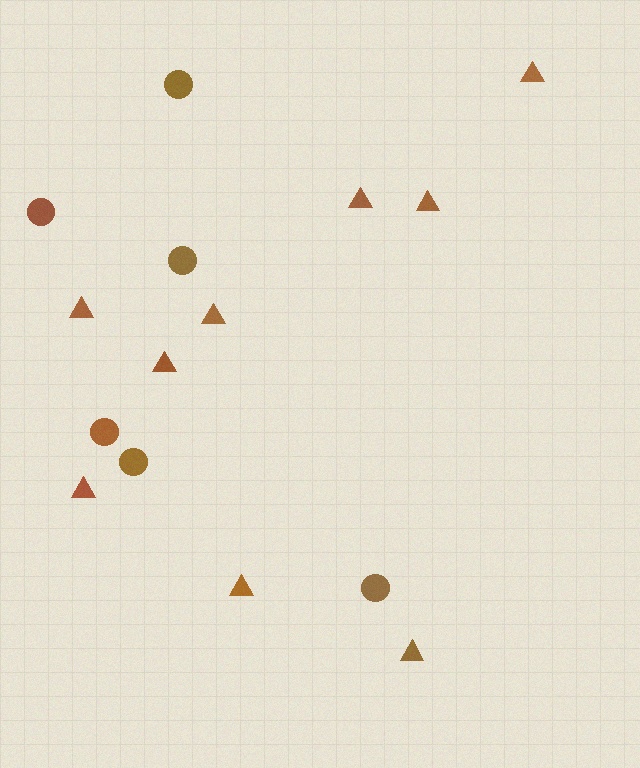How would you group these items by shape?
There are 2 groups: one group of circles (6) and one group of triangles (9).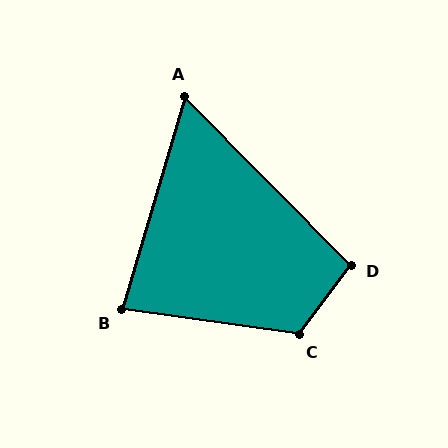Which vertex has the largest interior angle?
C, at approximately 119 degrees.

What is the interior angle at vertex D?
Approximately 99 degrees (obtuse).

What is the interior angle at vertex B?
Approximately 81 degrees (acute).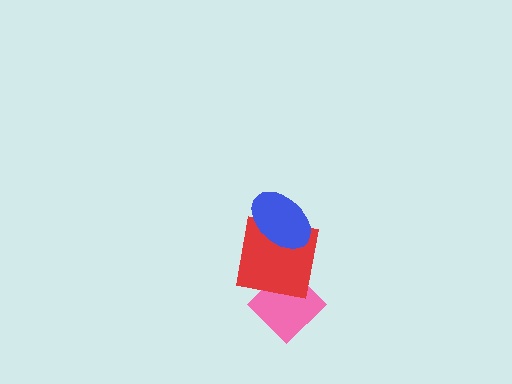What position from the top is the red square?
The red square is 2nd from the top.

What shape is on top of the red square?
The blue ellipse is on top of the red square.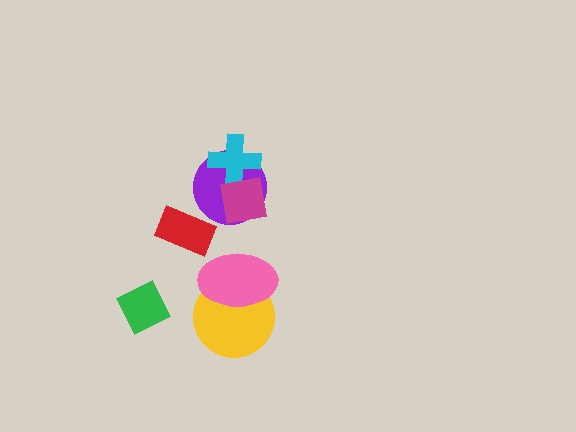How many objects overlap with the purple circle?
2 objects overlap with the purple circle.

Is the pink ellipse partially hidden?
No, no other shape covers it.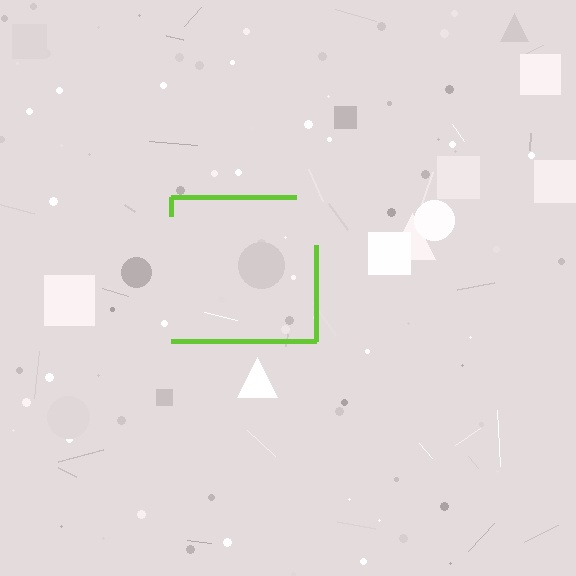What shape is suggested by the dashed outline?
The dashed outline suggests a square.